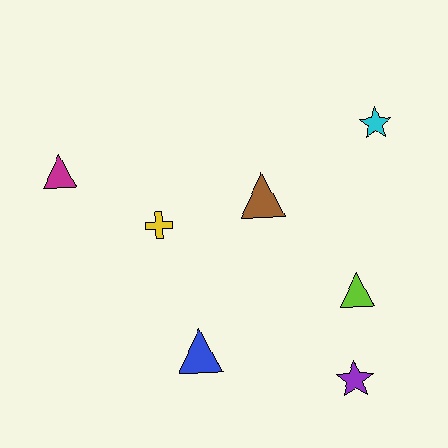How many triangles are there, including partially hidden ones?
There are 4 triangles.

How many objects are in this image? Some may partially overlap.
There are 7 objects.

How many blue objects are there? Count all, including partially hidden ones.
There is 1 blue object.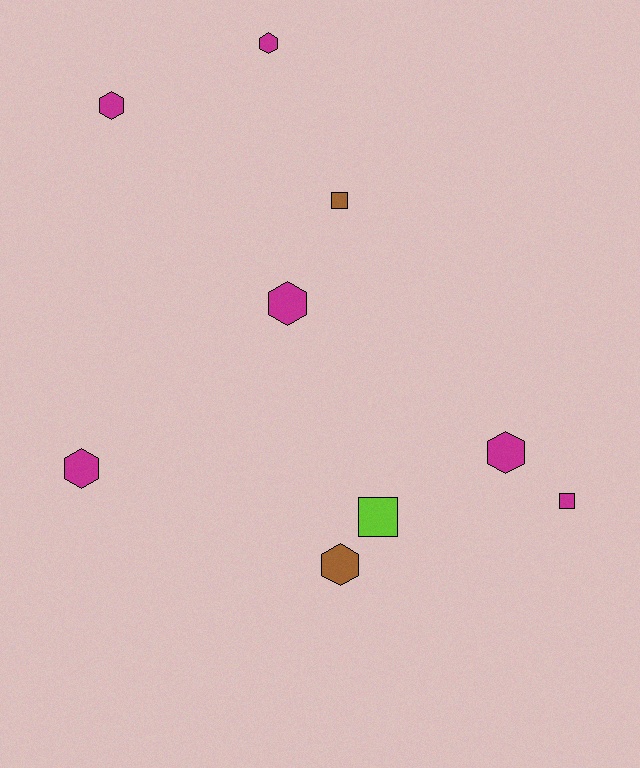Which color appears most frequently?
Magenta, with 6 objects.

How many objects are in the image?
There are 9 objects.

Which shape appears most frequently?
Hexagon, with 6 objects.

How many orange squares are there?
There are no orange squares.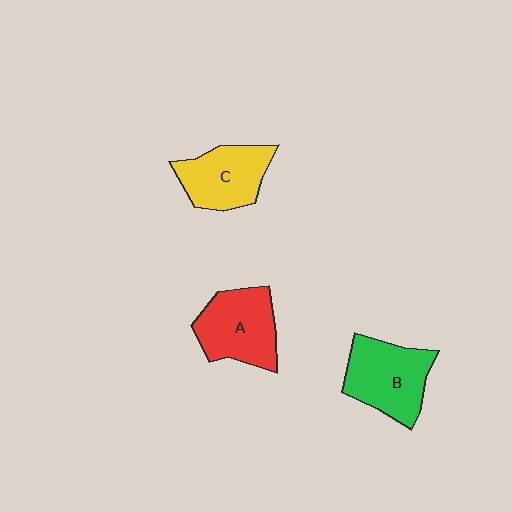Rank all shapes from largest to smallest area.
From largest to smallest: B (green), A (red), C (yellow).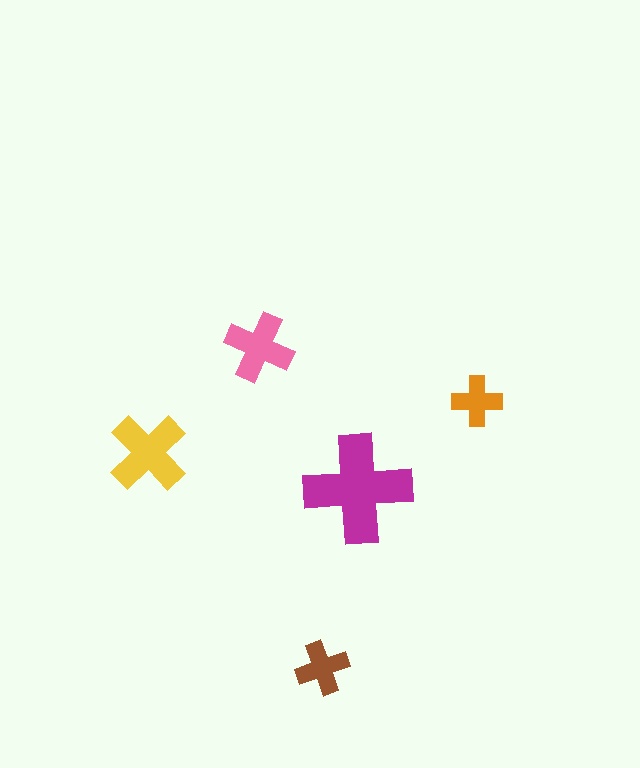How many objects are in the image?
There are 5 objects in the image.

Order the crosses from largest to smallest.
the magenta one, the yellow one, the pink one, the brown one, the orange one.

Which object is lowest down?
The brown cross is bottommost.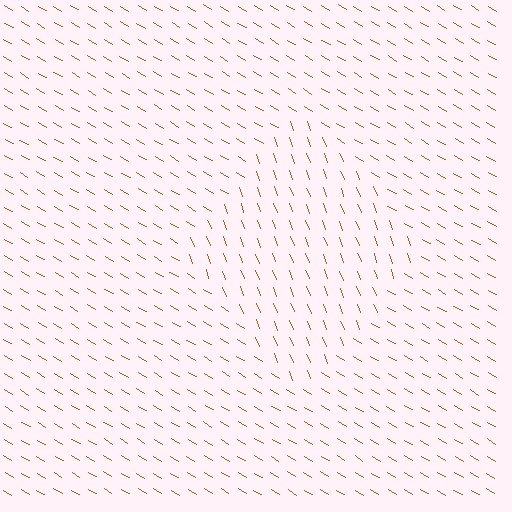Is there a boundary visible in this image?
Yes, there is a texture boundary formed by a change in line orientation.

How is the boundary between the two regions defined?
The boundary is defined purely by a change in line orientation (approximately 38 degrees difference). All lines are the same color and thickness.